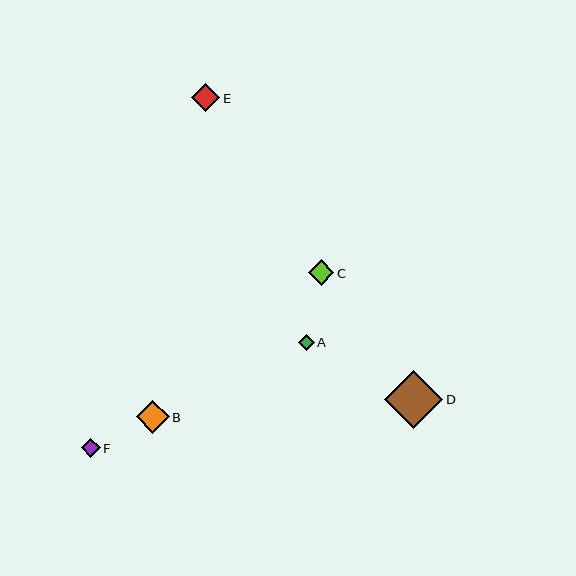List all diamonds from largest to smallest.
From largest to smallest: D, B, E, C, F, A.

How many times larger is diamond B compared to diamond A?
Diamond B is approximately 2.0 times the size of diamond A.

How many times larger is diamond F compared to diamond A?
Diamond F is approximately 1.2 times the size of diamond A.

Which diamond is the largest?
Diamond D is the largest with a size of approximately 58 pixels.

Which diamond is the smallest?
Diamond A is the smallest with a size of approximately 16 pixels.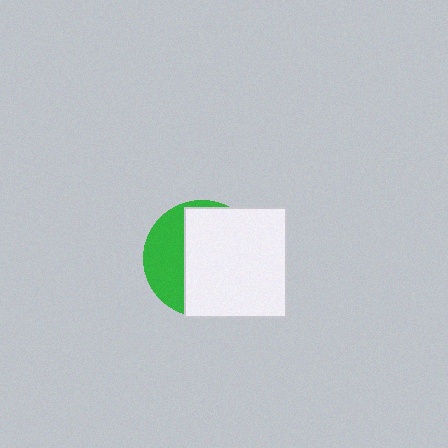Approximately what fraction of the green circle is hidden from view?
Roughly 67% of the green circle is hidden behind the white rectangle.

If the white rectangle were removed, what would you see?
You would see the complete green circle.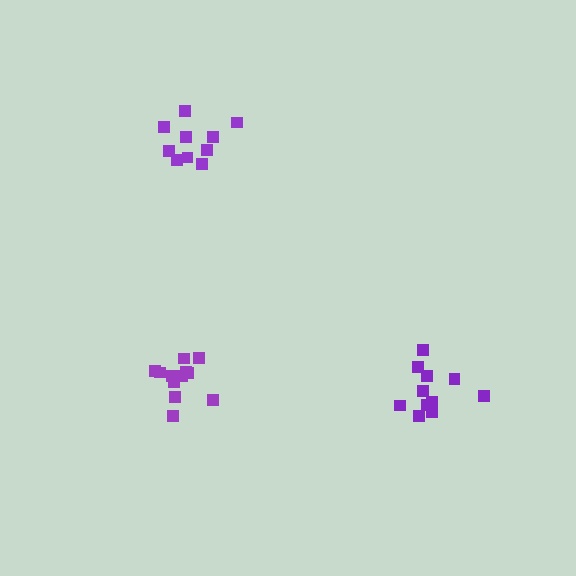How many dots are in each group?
Group 1: 12 dots, Group 2: 10 dots, Group 3: 11 dots (33 total).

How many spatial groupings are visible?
There are 3 spatial groupings.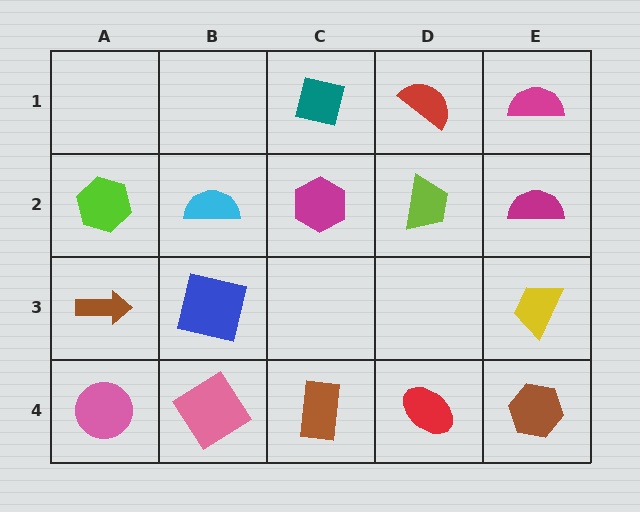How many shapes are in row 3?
3 shapes.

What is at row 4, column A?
A pink circle.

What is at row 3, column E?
A yellow trapezoid.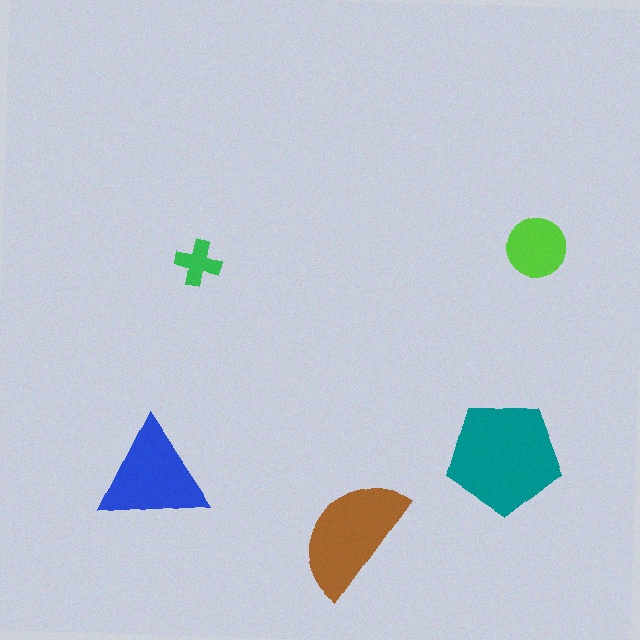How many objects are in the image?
There are 5 objects in the image.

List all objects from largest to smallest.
The teal pentagon, the brown semicircle, the blue triangle, the lime circle, the green cross.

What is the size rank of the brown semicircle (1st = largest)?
2nd.